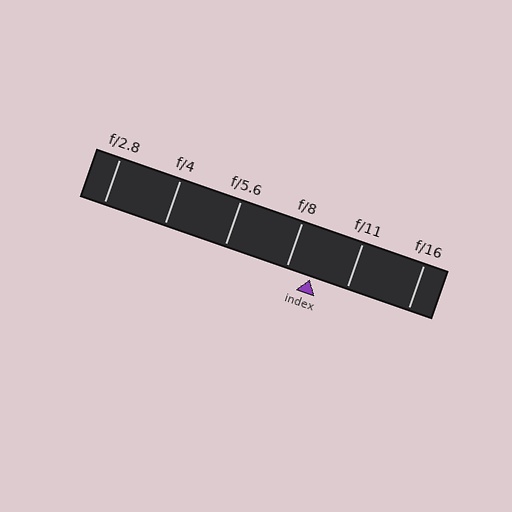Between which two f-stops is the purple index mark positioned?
The index mark is between f/8 and f/11.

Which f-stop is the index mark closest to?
The index mark is closest to f/8.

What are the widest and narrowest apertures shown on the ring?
The widest aperture shown is f/2.8 and the narrowest is f/16.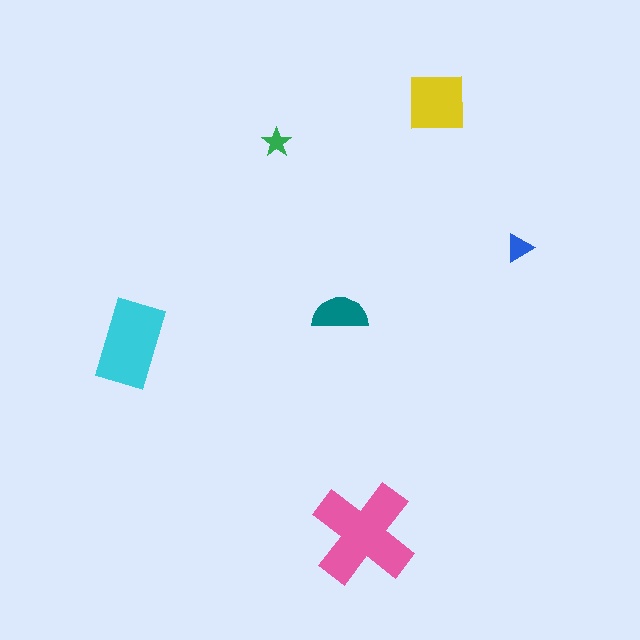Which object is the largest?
The pink cross.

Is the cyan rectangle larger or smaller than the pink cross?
Smaller.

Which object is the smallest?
The green star.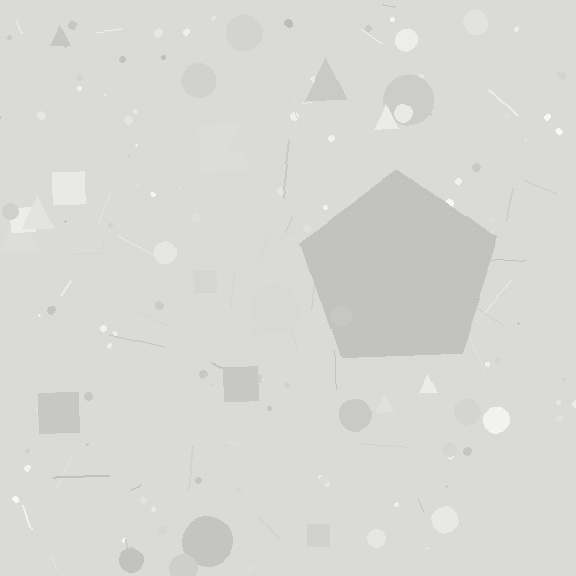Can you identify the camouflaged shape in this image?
The camouflaged shape is a pentagon.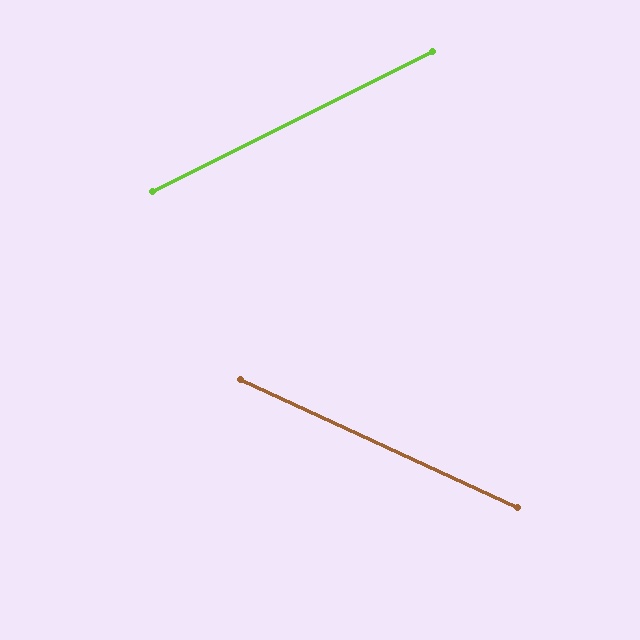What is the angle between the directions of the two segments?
Approximately 51 degrees.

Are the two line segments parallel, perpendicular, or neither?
Neither parallel nor perpendicular — they differ by about 51°.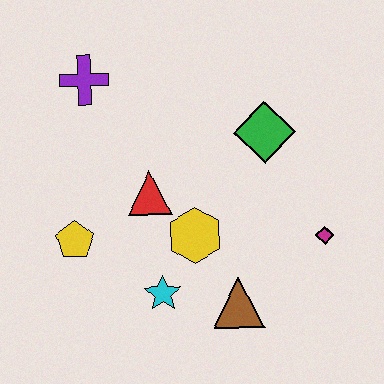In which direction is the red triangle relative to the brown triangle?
The red triangle is above the brown triangle.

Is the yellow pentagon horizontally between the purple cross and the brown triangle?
No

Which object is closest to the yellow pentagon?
The red triangle is closest to the yellow pentagon.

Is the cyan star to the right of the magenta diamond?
No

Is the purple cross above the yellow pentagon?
Yes